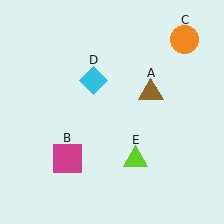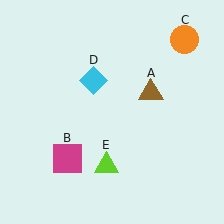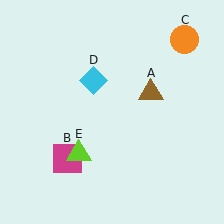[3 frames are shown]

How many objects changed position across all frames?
1 object changed position: lime triangle (object E).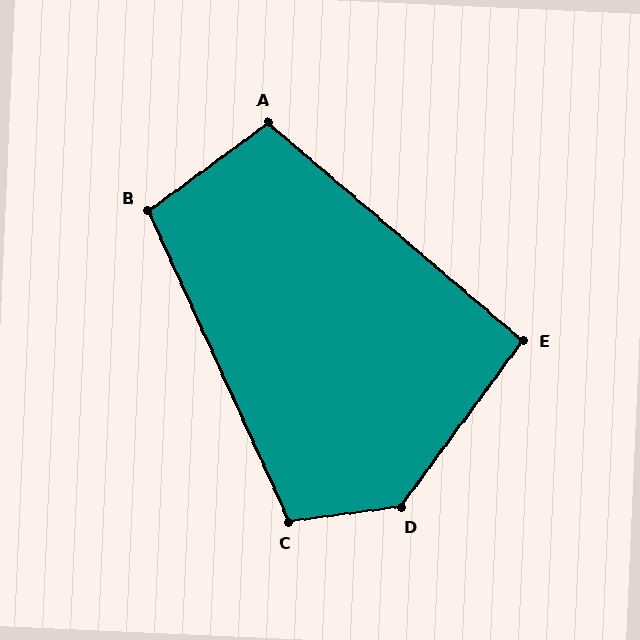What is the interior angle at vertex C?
Approximately 107 degrees (obtuse).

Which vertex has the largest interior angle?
D, at approximately 133 degrees.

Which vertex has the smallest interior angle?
E, at approximately 94 degrees.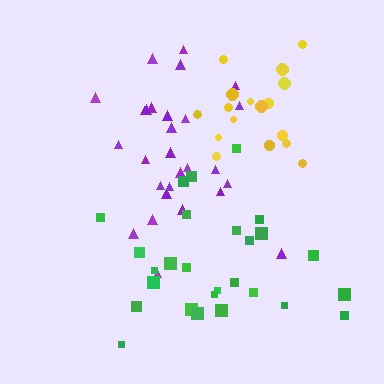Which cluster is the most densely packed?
Yellow.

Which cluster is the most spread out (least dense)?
Green.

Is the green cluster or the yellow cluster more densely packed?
Yellow.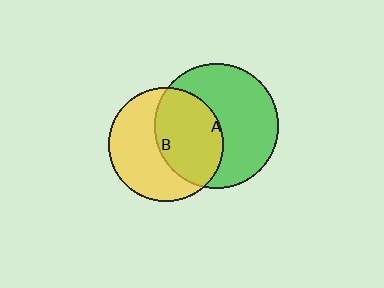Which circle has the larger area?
Circle A (green).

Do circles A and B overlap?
Yes.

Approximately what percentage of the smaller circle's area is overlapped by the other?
Approximately 50%.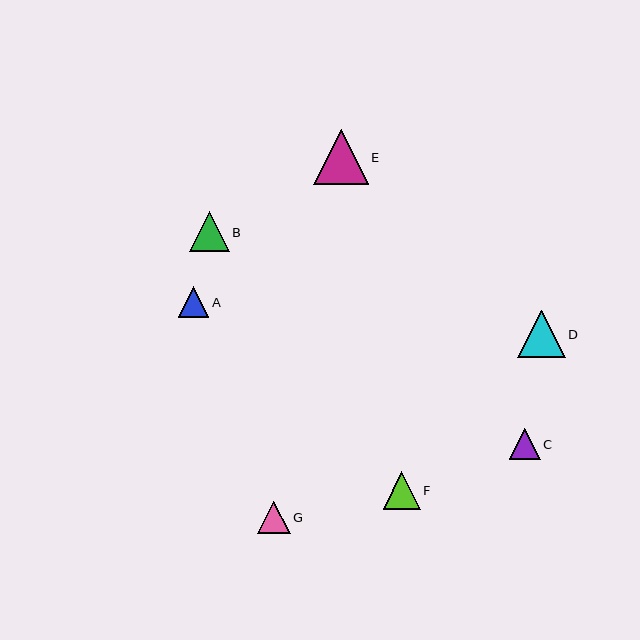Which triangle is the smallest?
Triangle A is the smallest with a size of approximately 30 pixels.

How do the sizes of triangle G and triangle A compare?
Triangle G and triangle A are approximately the same size.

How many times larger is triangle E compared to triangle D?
Triangle E is approximately 1.1 times the size of triangle D.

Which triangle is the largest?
Triangle E is the largest with a size of approximately 54 pixels.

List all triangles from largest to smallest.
From largest to smallest: E, D, B, F, G, C, A.